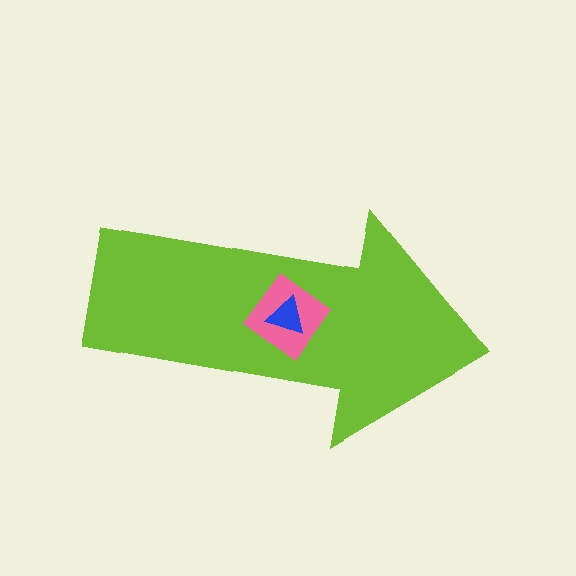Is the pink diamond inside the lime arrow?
Yes.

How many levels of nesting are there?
3.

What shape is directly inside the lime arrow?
The pink diamond.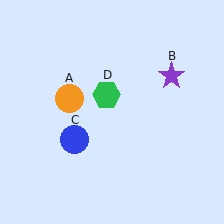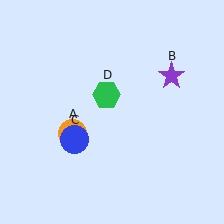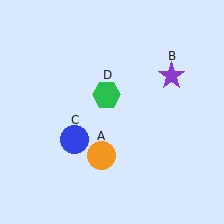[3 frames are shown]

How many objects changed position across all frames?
1 object changed position: orange circle (object A).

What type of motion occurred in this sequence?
The orange circle (object A) rotated counterclockwise around the center of the scene.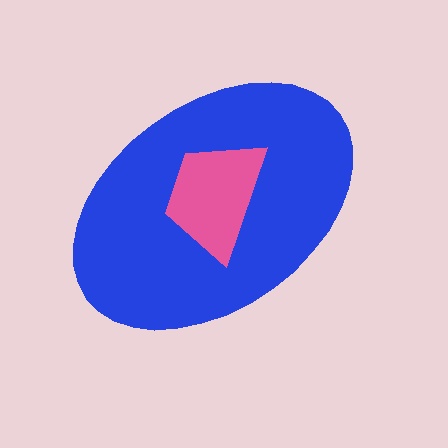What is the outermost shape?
The blue ellipse.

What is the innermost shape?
The pink trapezoid.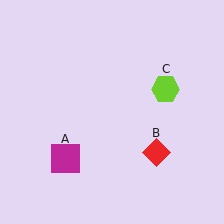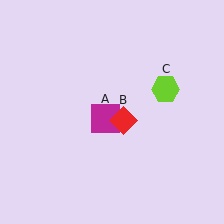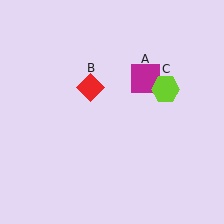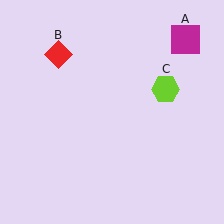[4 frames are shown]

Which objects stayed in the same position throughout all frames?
Lime hexagon (object C) remained stationary.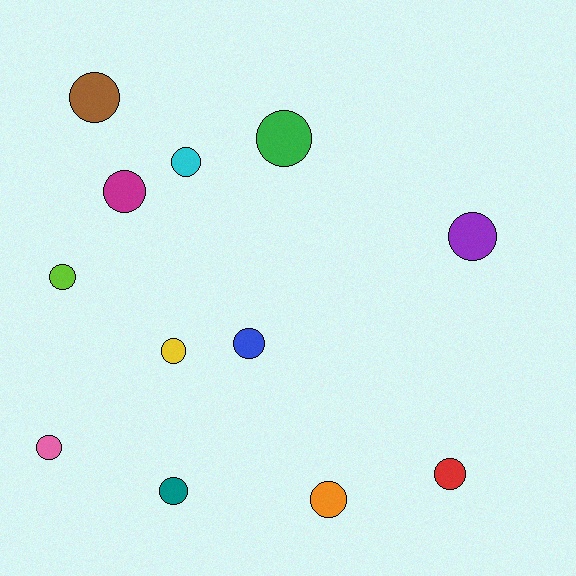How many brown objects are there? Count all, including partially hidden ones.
There is 1 brown object.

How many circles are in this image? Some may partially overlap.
There are 12 circles.